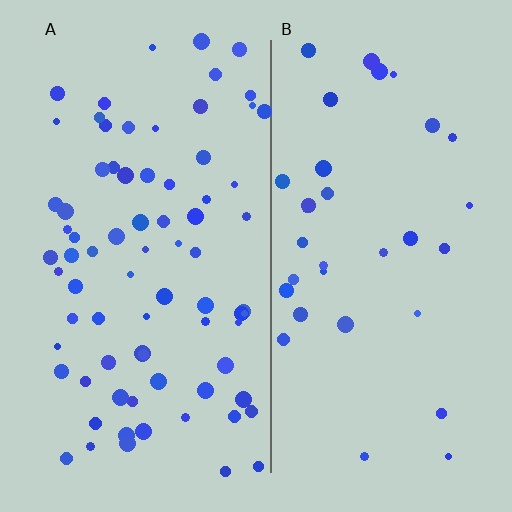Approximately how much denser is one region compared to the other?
Approximately 2.3× — region A over region B.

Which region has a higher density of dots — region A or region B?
A (the left).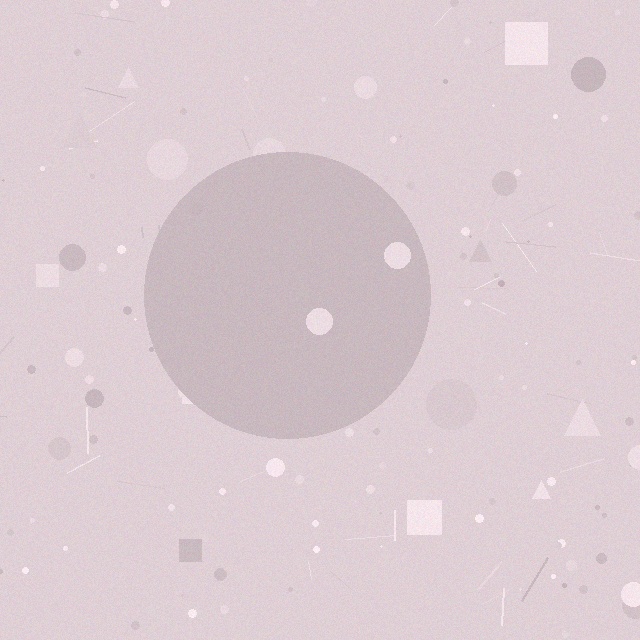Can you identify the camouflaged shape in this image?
The camouflaged shape is a circle.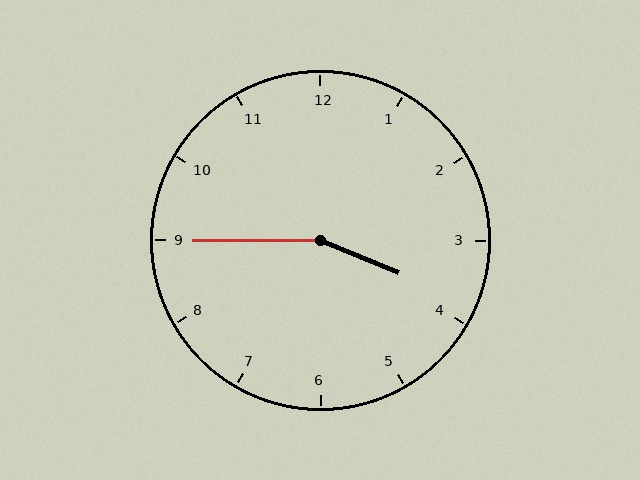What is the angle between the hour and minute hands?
Approximately 158 degrees.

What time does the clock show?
3:45.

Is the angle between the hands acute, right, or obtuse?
It is obtuse.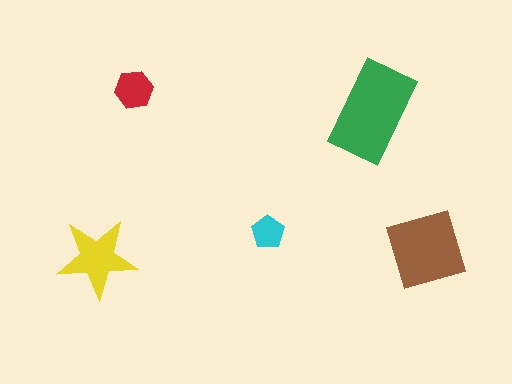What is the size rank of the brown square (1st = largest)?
2nd.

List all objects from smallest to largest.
The cyan pentagon, the red hexagon, the yellow star, the brown square, the green rectangle.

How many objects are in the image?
There are 5 objects in the image.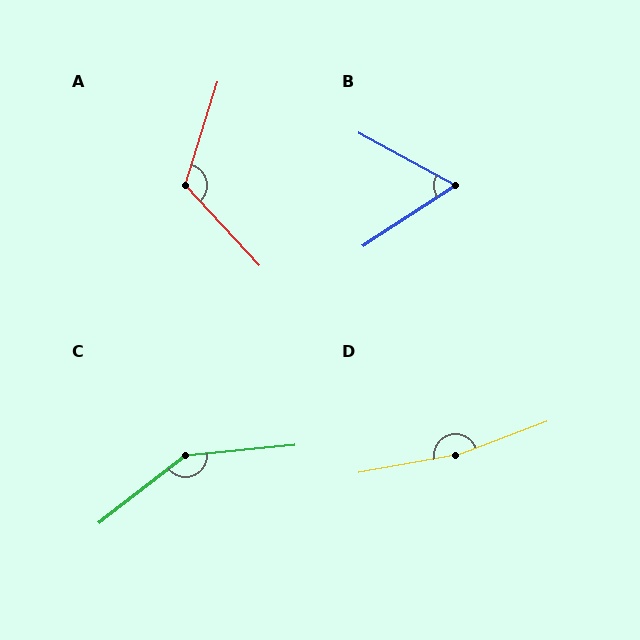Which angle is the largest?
D, at approximately 170 degrees.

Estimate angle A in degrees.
Approximately 120 degrees.